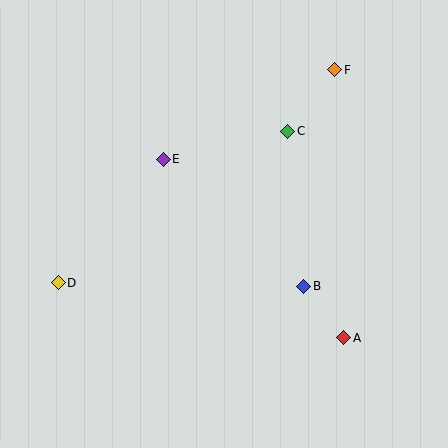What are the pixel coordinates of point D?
Point D is at (58, 283).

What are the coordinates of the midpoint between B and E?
The midpoint between B and E is at (234, 223).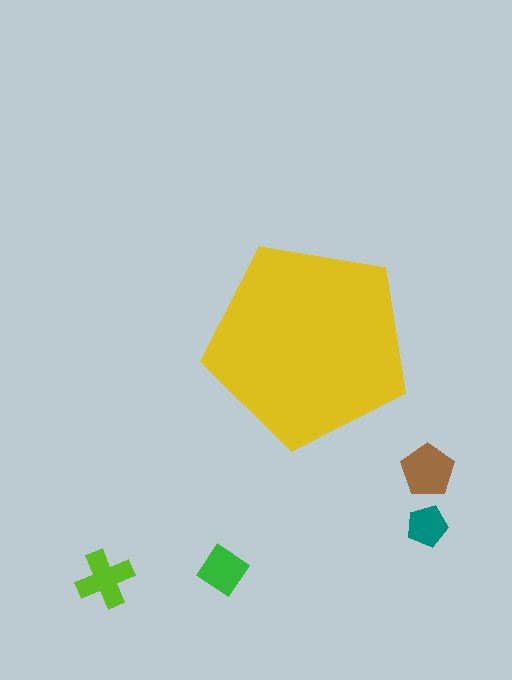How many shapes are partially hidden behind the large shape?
0 shapes are partially hidden.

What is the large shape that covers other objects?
A yellow pentagon.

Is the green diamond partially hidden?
No, the green diamond is fully visible.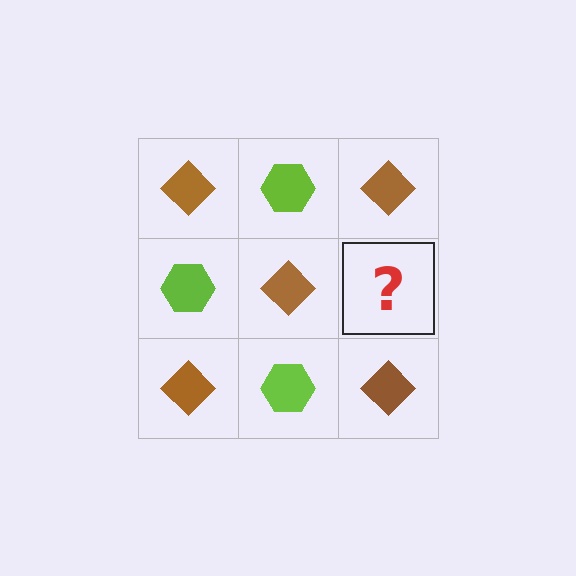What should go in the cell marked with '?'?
The missing cell should contain a lime hexagon.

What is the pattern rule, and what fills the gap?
The rule is that it alternates brown diamond and lime hexagon in a checkerboard pattern. The gap should be filled with a lime hexagon.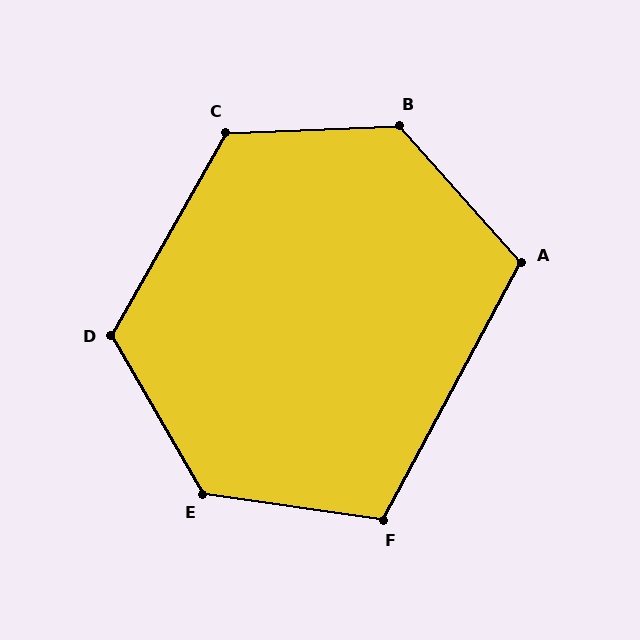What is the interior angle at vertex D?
Approximately 120 degrees (obtuse).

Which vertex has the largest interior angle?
B, at approximately 130 degrees.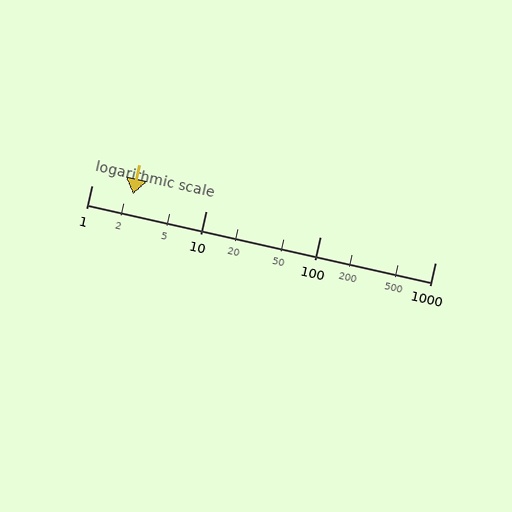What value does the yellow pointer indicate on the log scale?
The pointer indicates approximately 2.3.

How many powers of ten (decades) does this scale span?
The scale spans 3 decades, from 1 to 1000.